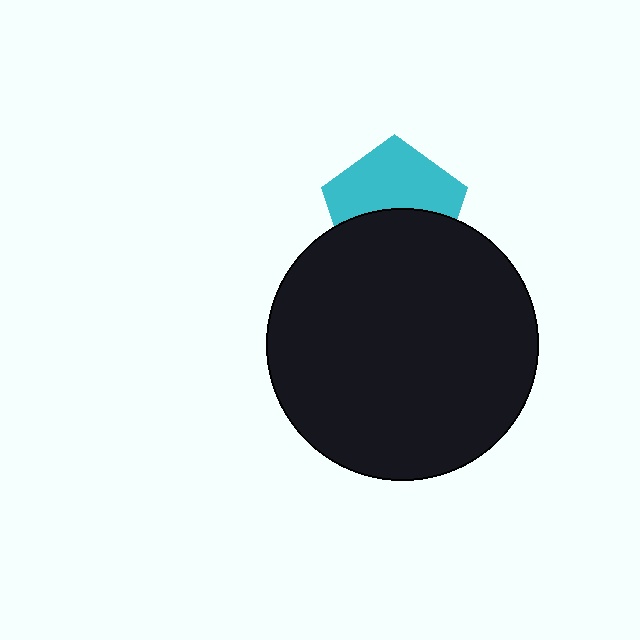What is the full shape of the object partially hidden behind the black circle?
The partially hidden object is a cyan pentagon.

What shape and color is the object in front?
The object in front is a black circle.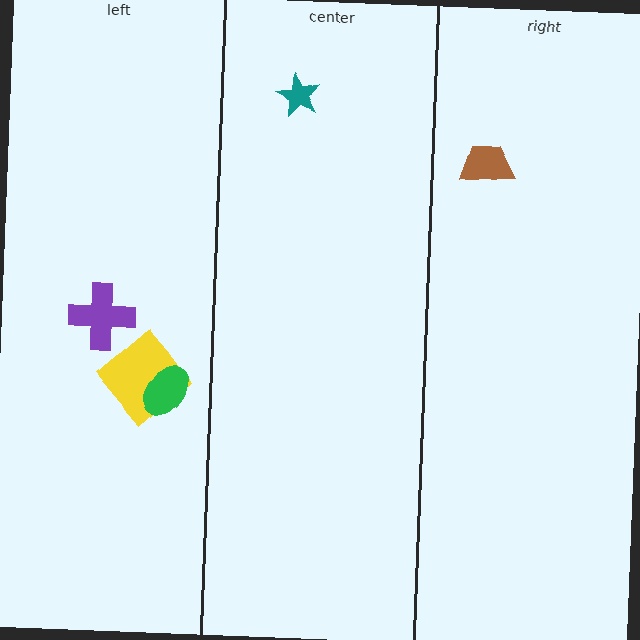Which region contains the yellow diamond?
The left region.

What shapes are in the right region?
The brown trapezoid.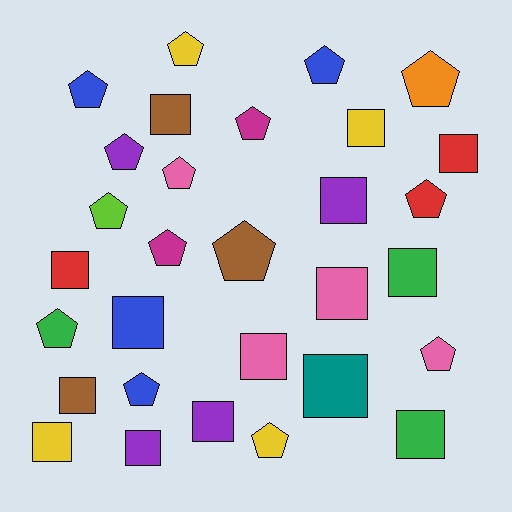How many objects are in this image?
There are 30 objects.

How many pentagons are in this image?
There are 15 pentagons.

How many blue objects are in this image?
There are 4 blue objects.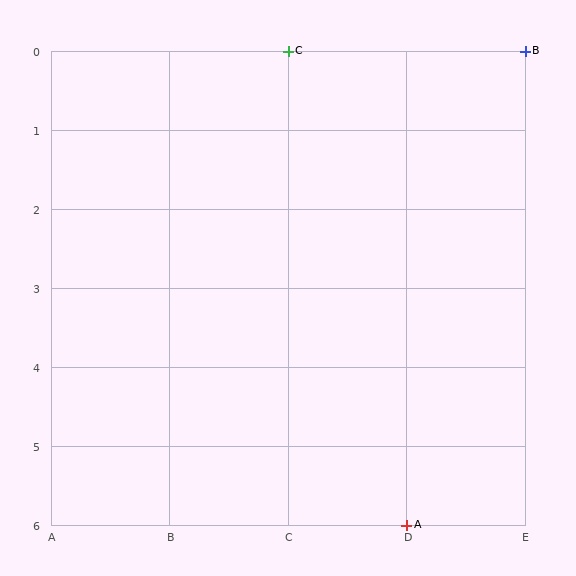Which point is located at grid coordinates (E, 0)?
Point B is at (E, 0).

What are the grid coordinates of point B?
Point B is at grid coordinates (E, 0).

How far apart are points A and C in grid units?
Points A and C are 1 column and 6 rows apart (about 6.1 grid units diagonally).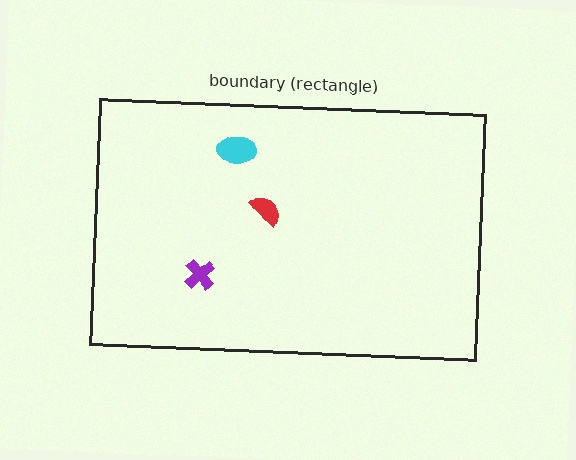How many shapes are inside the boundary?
3 inside, 0 outside.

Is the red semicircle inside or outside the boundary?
Inside.